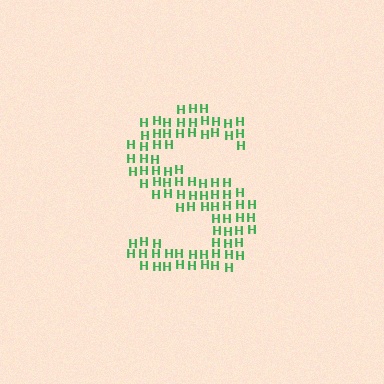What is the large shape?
The large shape is the letter S.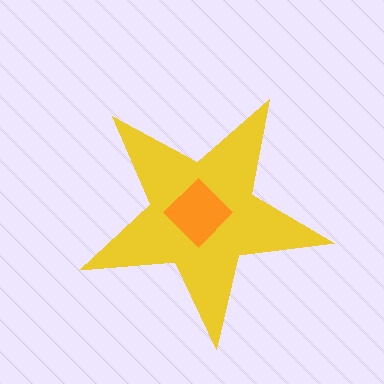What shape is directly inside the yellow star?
The orange diamond.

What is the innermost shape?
The orange diamond.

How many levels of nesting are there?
2.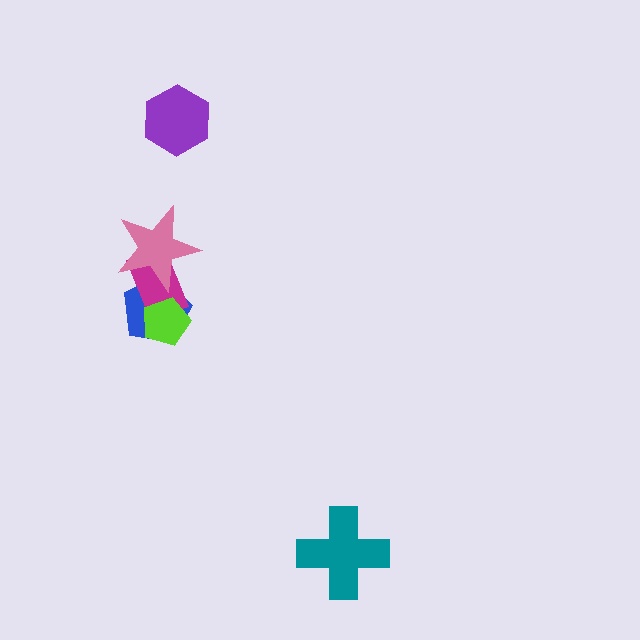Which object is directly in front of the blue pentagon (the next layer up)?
The magenta rectangle is directly in front of the blue pentagon.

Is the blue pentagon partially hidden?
Yes, it is partially covered by another shape.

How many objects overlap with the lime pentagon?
2 objects overlap with the lime pentagon.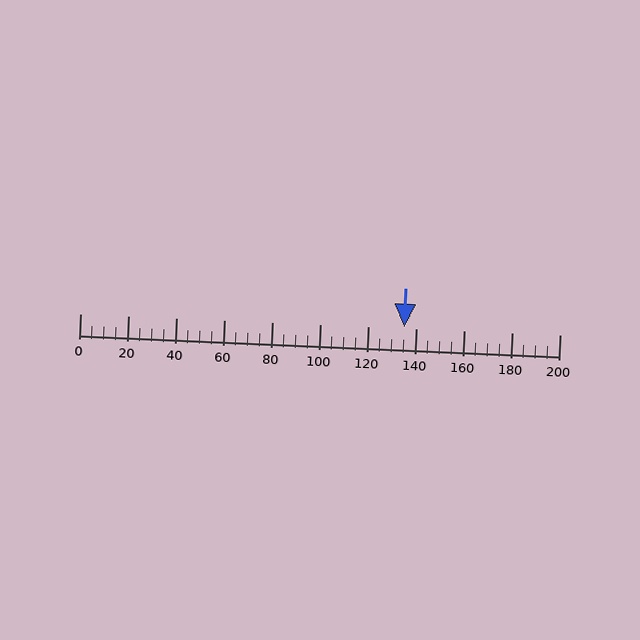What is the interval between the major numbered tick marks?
The major tick marks are spaced 20 units apart.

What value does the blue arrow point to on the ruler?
The blue arrow points to approximately 135.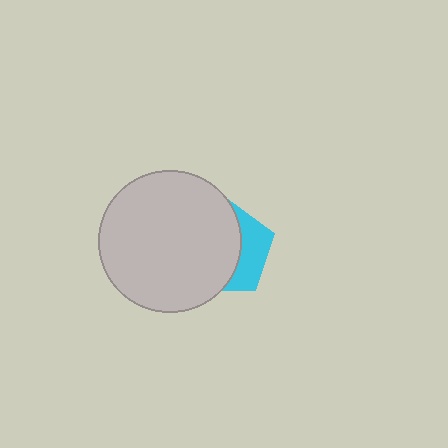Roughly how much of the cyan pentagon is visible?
A small part of it is visible (roughly 34%).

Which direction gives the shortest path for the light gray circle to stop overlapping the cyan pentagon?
Moving left gives the shortest separation.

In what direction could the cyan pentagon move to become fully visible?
The cyan pentagon could move right. That would shift it out from behind the light gray circle entirely.